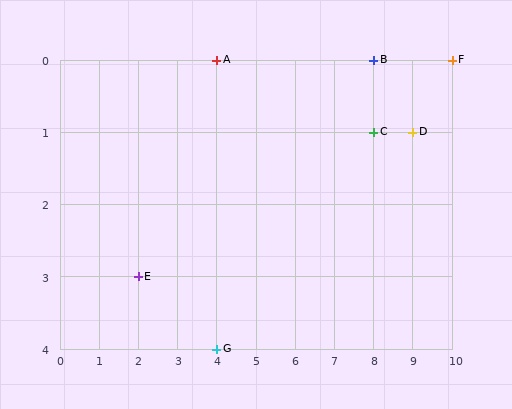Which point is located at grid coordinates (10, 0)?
Point F is at (10, 0).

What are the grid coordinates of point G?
Point G is at grid coordinates (4, 4).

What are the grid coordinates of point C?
Point C is at grid coordinates (8, 1).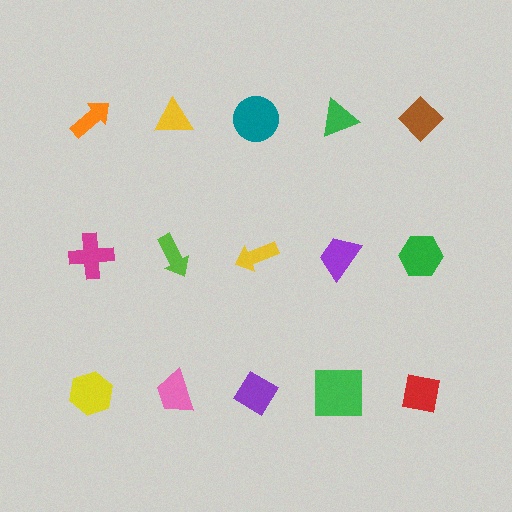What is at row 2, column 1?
A magenta cross.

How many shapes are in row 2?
5 shapes.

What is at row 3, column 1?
A yellow hexagon.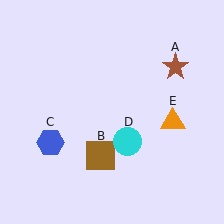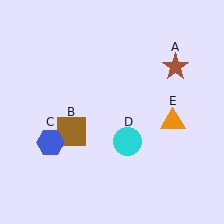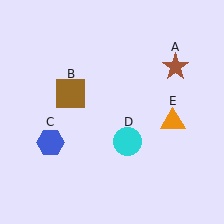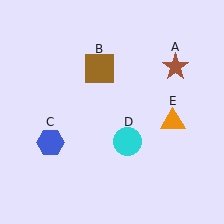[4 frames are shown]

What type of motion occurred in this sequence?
The brown square (object B) rotated clockwise around the center of the scene.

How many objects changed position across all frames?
1 object changed position: brown square (object B).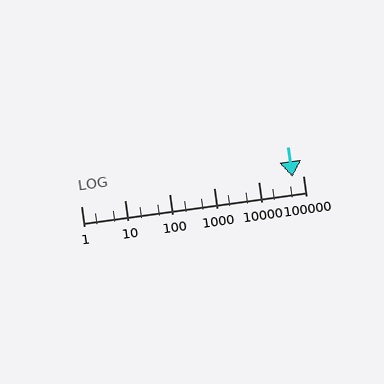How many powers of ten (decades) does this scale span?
The scale spans 5 decades, from 1 to 100000.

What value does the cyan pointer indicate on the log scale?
The pointer indicates approximately 57000.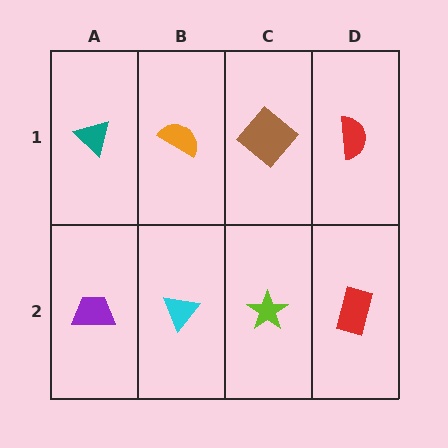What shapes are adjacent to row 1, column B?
A cyan triangle (row 2, column B), a teal triangle (row 1, column A), a brown diamond (row 1, column C).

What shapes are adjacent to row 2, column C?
A brown diamond (row 1, column C), a cyan triangle (row 2, column B), a red rectangle (row 2, column D).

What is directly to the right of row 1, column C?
A red semicircle.